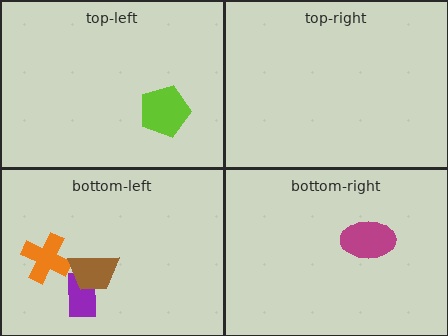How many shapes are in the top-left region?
1.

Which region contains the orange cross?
The bottom-left region.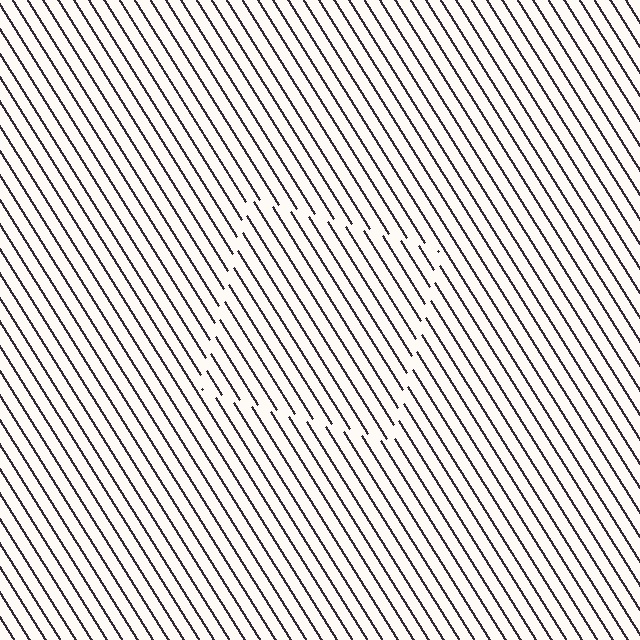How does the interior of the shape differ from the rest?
The interior of the shape contains the same grating, shifted by half a period — the contour is defined by the phase discontinuity where line-ends from the inner and outer gratings abut.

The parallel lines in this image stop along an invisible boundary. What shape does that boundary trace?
An illusory square. The interior of the shape contains the same grating, shifted by half a period — the contour is defined by the phase discontinuity where line-ends from the inner and outer gratings abut.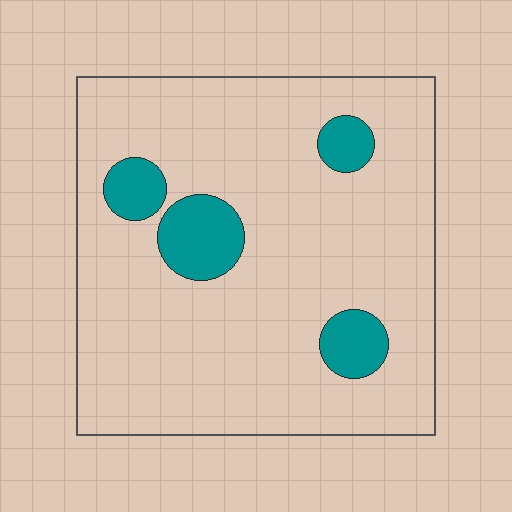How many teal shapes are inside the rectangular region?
4.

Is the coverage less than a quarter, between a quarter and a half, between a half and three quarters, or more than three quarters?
Less than a quarter.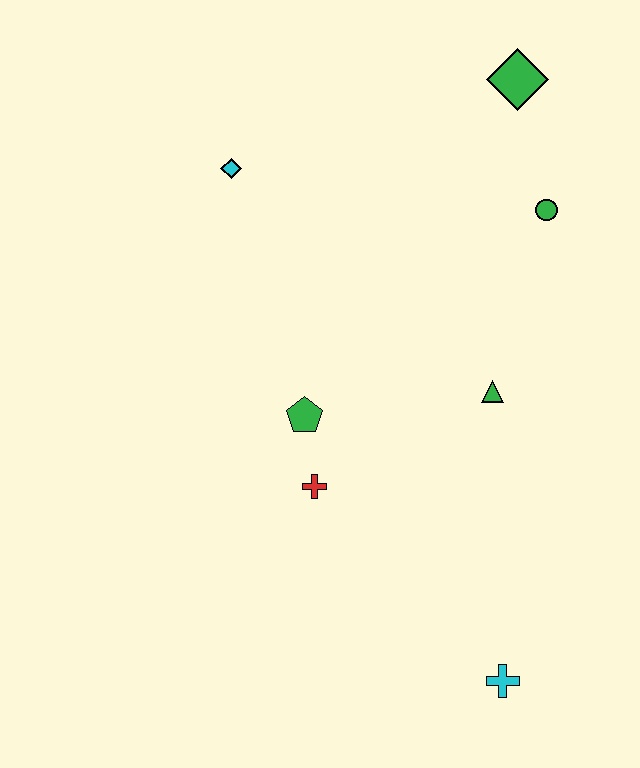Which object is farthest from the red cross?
The green diamond is farthest from the red cross.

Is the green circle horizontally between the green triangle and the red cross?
No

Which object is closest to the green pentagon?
The red cross is closest to the green pentagon.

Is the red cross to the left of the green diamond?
Yes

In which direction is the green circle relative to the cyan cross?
The green circle is above the cyan cross.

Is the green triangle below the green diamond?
Yes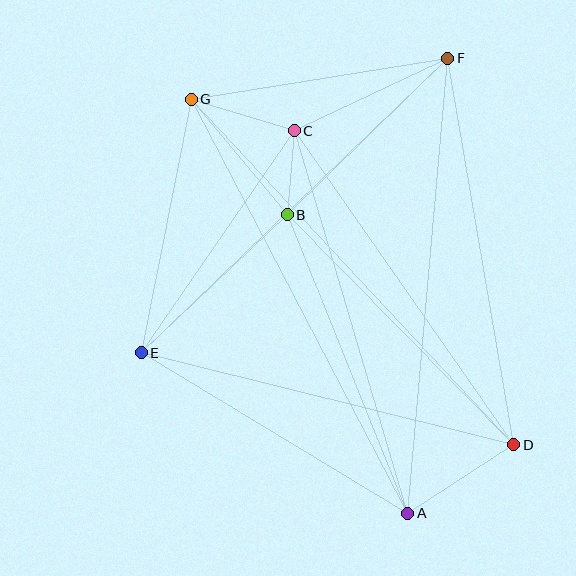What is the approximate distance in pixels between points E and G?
The distance between E and G is approximately 258 pixels.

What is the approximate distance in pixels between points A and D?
The distance between A and D is approximately 126 pixels.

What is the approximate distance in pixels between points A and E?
The distance between A and E is approximately 311 pixels.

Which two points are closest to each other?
Points B and C are closest to each other.